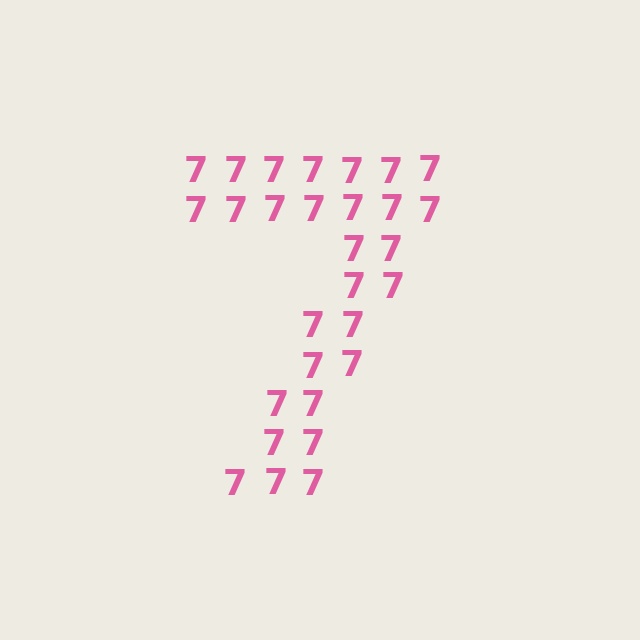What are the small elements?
The small elements are digit 7's.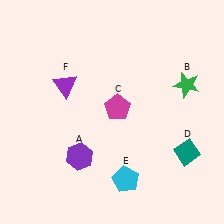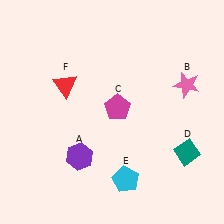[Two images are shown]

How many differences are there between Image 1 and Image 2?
There are 2 differences between the two images.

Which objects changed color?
B changed from green to pink. F changed from purple to red.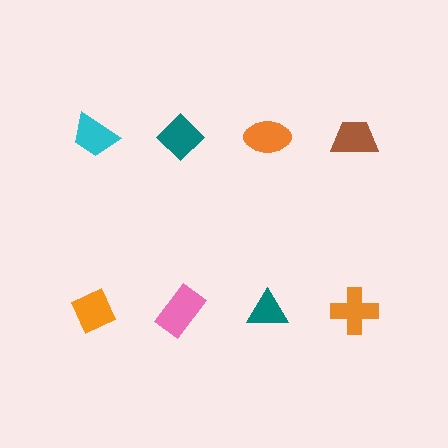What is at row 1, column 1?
A cyan trapezoid.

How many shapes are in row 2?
4 shapes.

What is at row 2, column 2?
A pink rectangle.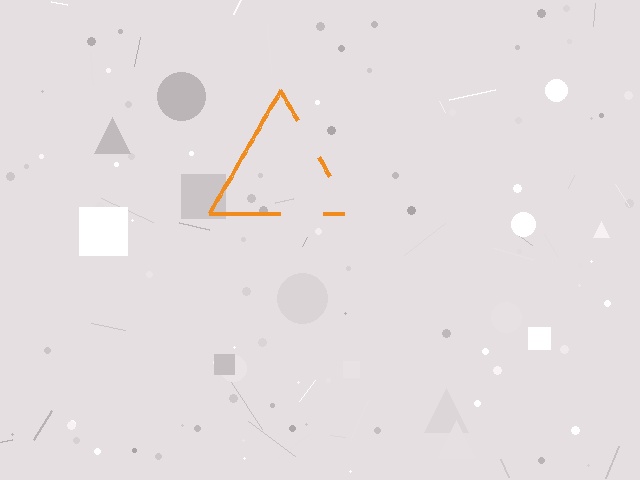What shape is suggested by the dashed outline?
The dashed outline suggests a triangle.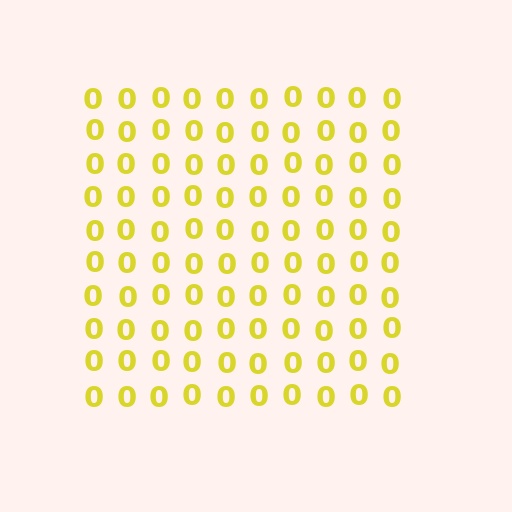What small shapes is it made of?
It is made of small digit 0's.